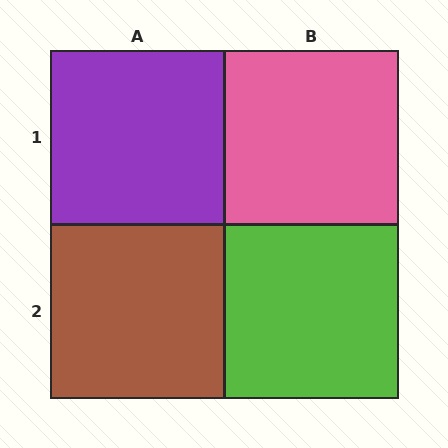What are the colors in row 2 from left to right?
Brown, lime.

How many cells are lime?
1 cell is lime.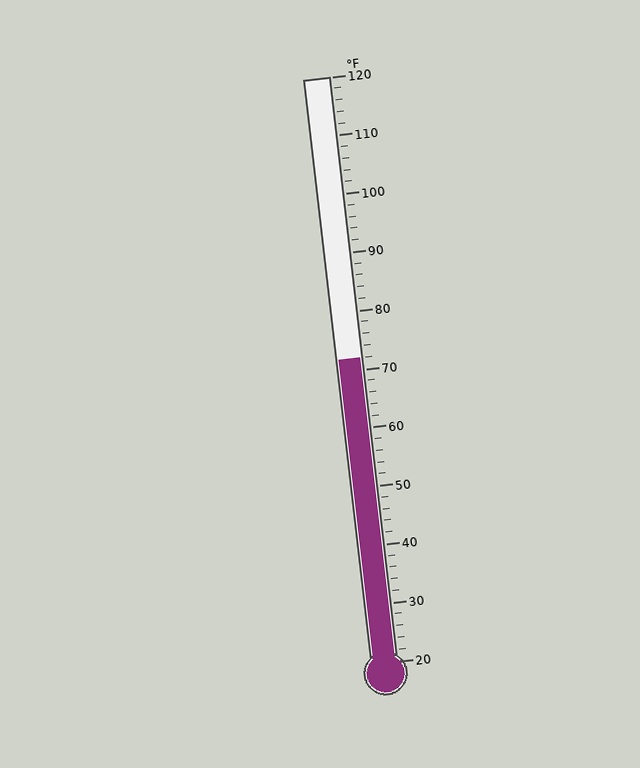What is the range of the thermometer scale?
The thermometer scale ranges from 20°F to 120°F.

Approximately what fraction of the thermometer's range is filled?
The thermometer is filled to approximately 50% of its range.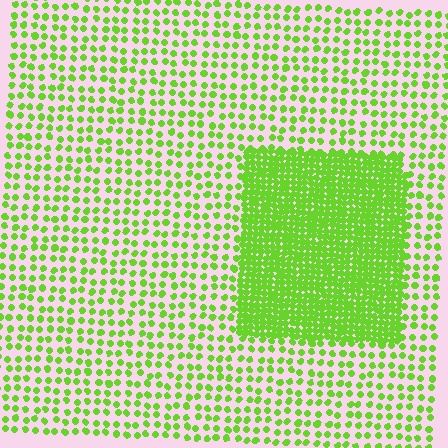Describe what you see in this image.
The image contains small lime elements arranged at two different densities. A rectangle-shaped region is visible where the elements are more densely packed than the surrounding area.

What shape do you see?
I see a rectangle.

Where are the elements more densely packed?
The elements are more densely packed inside the rectangle boundary.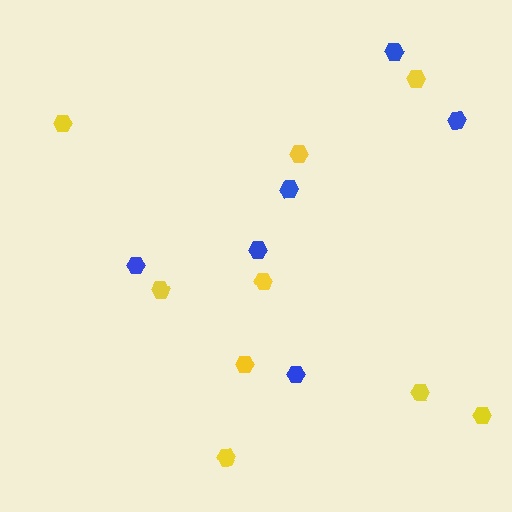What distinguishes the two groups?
There are 2 groups: one group of yellow hexagons (9) and one group of blue hexagons (6).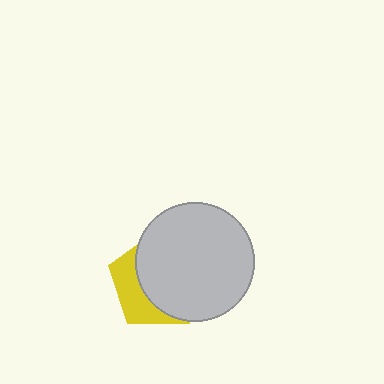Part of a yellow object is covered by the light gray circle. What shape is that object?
It is a pentagon.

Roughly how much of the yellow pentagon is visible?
A small part of it is visible (roughly 33%).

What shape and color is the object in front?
The object in front is a light gray circle.